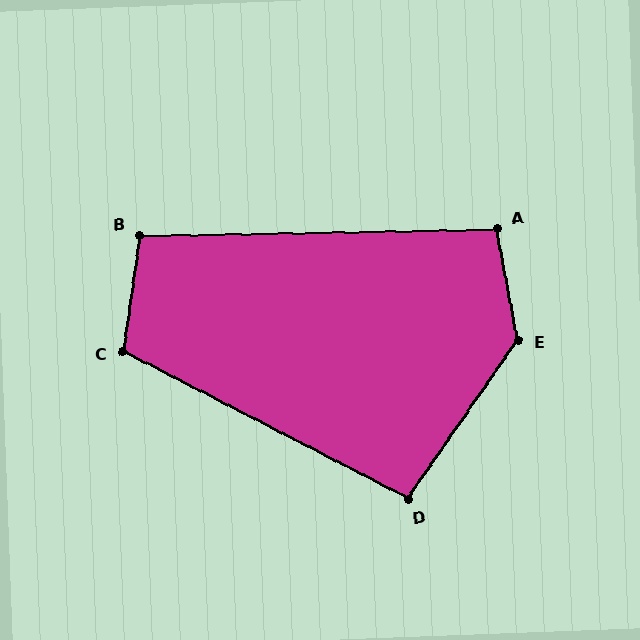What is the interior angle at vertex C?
Approximately 109 degrees (obtuse).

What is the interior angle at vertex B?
Approximately 99 degrees (obtuse).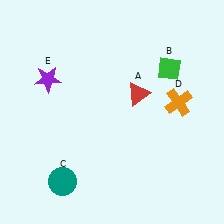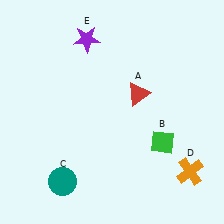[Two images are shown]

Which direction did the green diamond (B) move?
The green diamond (B) moved down.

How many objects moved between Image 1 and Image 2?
3 objects moved between the two images.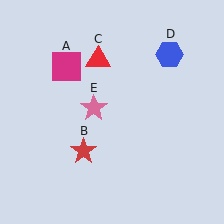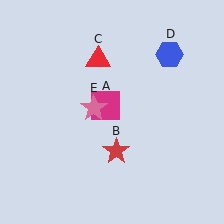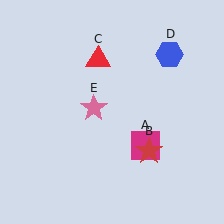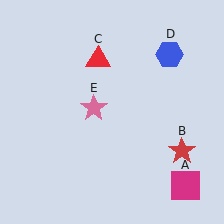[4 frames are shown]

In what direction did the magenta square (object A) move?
The magenta square (object A) moved down and to the right.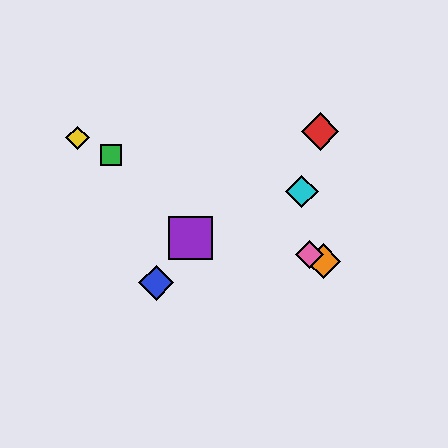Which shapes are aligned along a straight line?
The green square, the yellow diamond, the orange diamond, the pink diamond are aligned along a straight line.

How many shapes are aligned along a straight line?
4 shapes (the green square, the yellow diamond, the orange diamond, the pink diamond) are aligned along a straight line.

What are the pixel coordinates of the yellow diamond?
The yellow diamond is at (78, 138).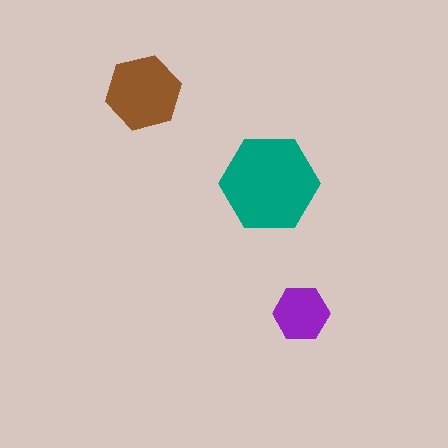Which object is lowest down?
The purple hexagon is bottommost.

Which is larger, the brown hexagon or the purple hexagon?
The brown one.